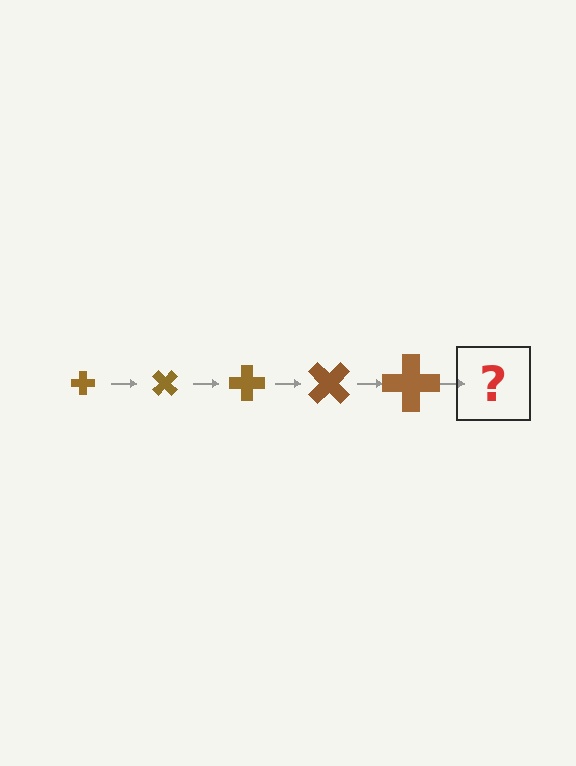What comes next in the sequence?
The next element should be a cross, larger than the previous one and rotated 225 degrees from the start.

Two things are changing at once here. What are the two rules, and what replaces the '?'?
The two rules are that the cross grows larger each step and it rotates 45 degrees each step. The '?' should be a cross, larger than the previous one and rotated 225 degrees from the start.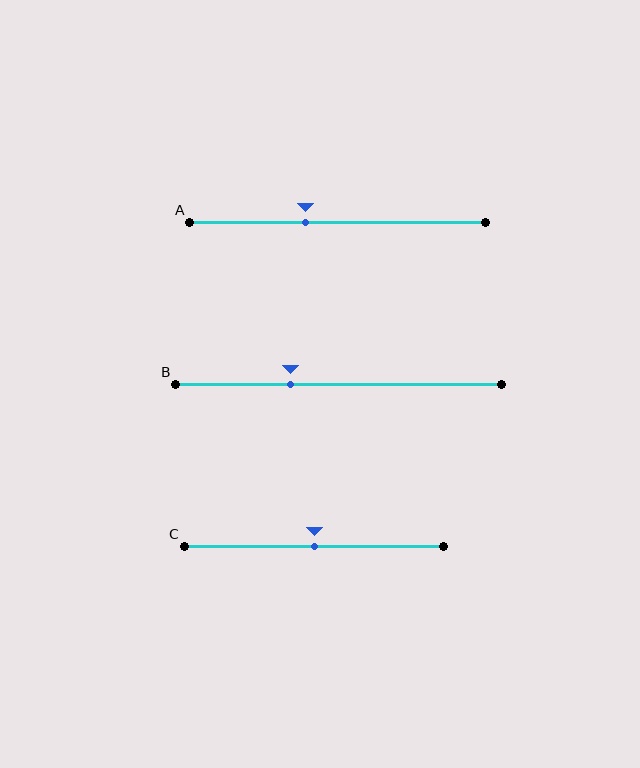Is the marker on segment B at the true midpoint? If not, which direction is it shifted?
No, the marker on segment B is shifted to the left by about 15% of the segment length.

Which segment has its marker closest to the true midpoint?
Segment C has its marker closest to the true midpoint.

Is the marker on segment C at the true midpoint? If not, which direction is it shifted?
Yes, the marker on segment C is at the true midpoint.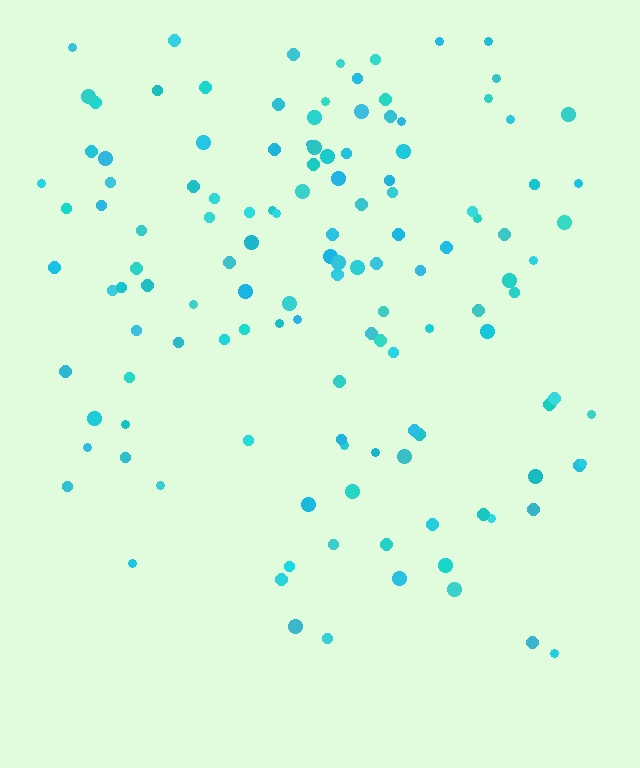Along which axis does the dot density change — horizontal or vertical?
Vertical.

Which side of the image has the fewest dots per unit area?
The bottom.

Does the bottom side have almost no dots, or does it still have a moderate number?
Still a moderate number, just noticeably fewer than the top.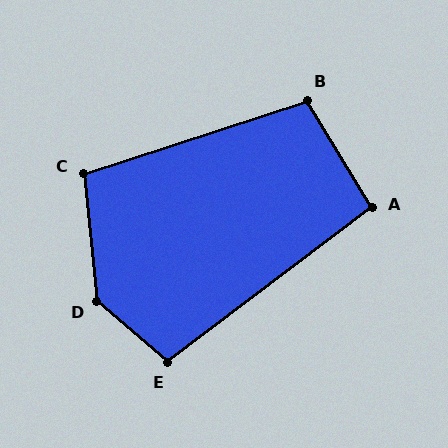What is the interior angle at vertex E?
Approximately 102 degrees (obtuse).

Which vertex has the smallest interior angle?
A, at approximately 96 degrees.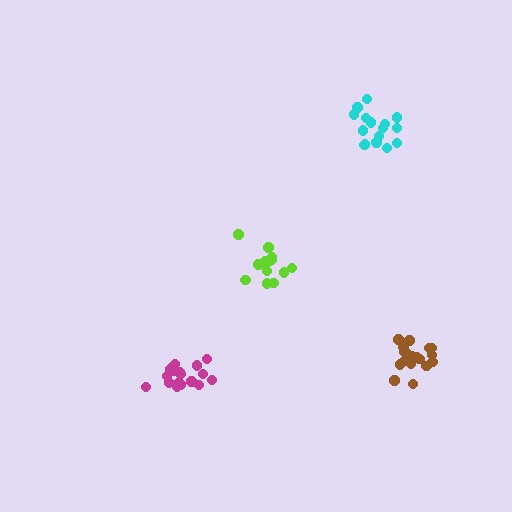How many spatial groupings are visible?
There are 4 spatial groupings.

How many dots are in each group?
Group 1: 18 dots, Group 2: 20 dots, Group 3: 14 dots, Group 4: 16 dots (68 total).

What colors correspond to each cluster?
The clusters are colored: magenta, brown, lime, cyan.